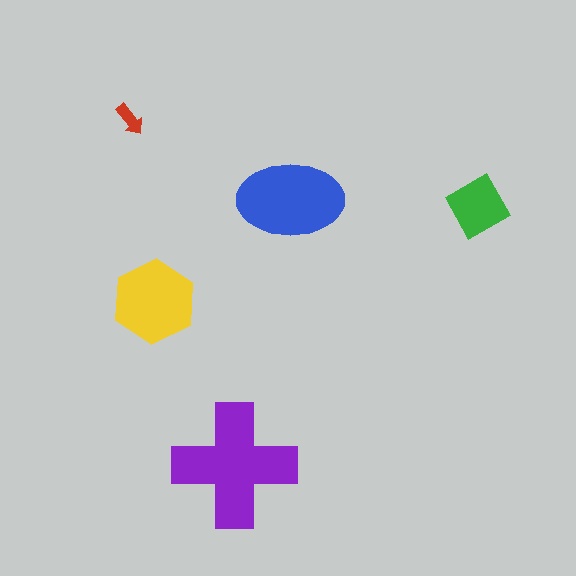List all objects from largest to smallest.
The purple cross, the blue ellipse, the yellow hexagon, the green diamond, the red arrow.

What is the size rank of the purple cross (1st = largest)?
1st.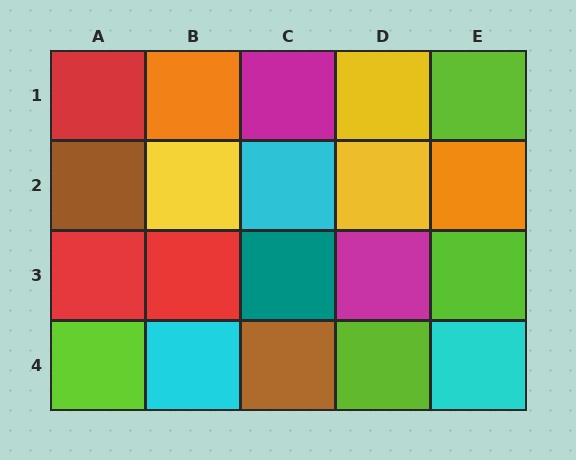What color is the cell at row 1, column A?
Red.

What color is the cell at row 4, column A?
Lime.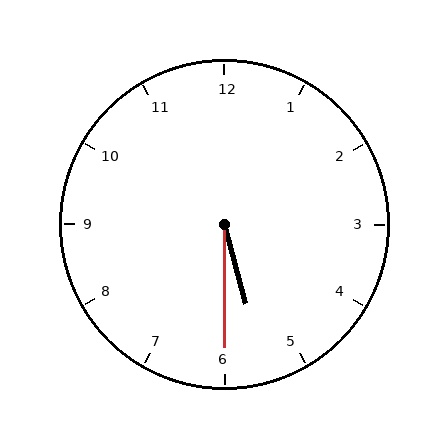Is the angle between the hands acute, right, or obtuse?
It is acute.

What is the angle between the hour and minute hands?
Approximately 15 degrees.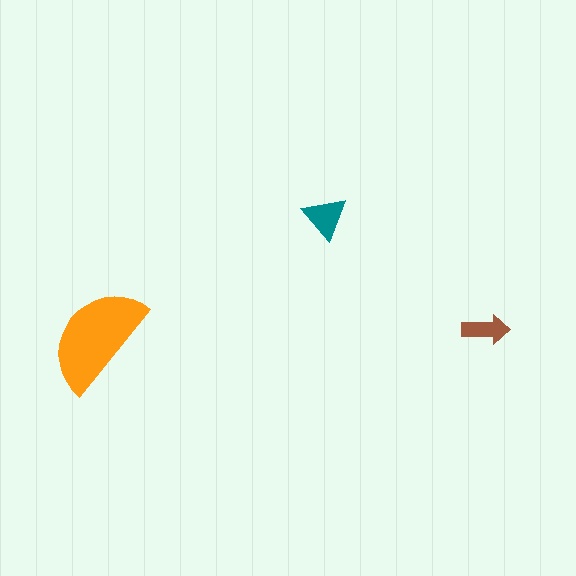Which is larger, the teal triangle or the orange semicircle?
The orange semicircle.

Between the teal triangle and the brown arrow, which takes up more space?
The teal triangle.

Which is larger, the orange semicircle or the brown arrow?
The orange semicircle.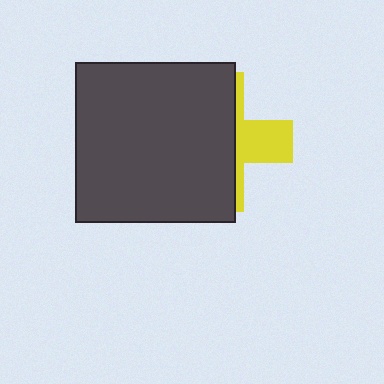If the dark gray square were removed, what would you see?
You would see the complete yellow cross.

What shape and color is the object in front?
The object in front is a dark gray square.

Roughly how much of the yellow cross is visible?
A small part of it is visible (roughly 33%).